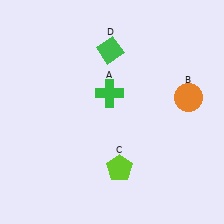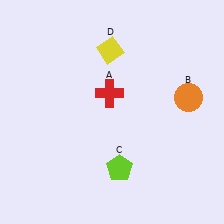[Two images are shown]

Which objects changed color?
A changed from green to red. D changed from green to yellow.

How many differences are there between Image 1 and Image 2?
There are 2 differences between the two images.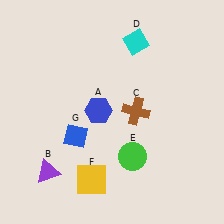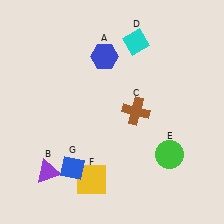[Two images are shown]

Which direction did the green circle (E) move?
The green circle (E) moved right.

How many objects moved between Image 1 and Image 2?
3 objects moved between the two images.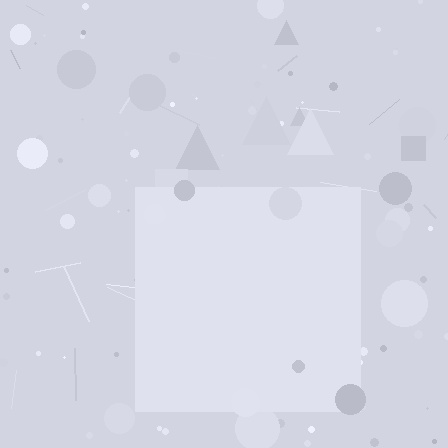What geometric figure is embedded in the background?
A square is embedded in the background.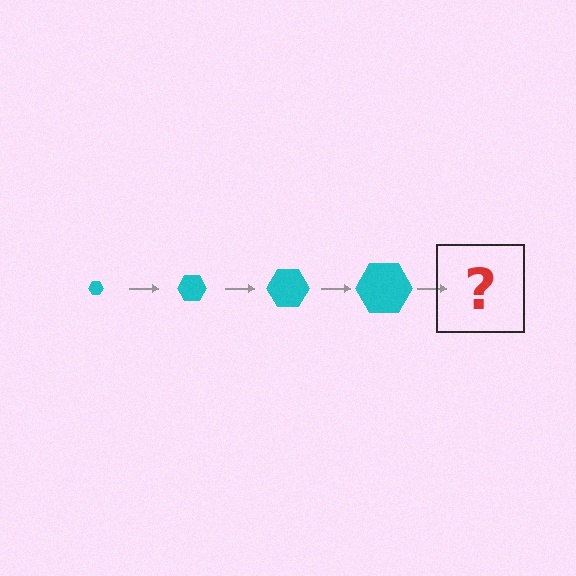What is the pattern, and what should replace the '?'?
The pattern is that the hexagon gets progressively larger each step. The '?' should be a cyan hexagon, larger than the previous one.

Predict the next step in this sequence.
The next step is a cyan hexagon, larger than the previous one.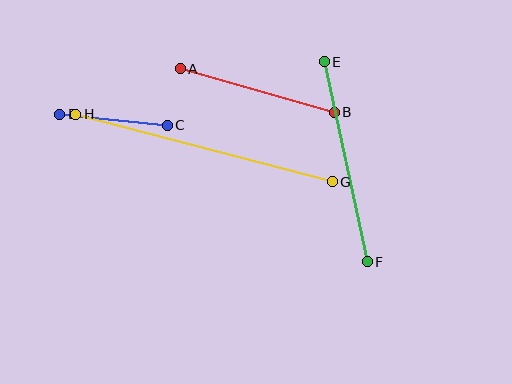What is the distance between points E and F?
The distance is approximately 205 pixels.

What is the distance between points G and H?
The distance is approximately 265 pixels.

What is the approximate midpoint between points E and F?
The midpoint is at approximately (346, 162) pixels.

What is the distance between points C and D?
The distance is approximately 108 pixels.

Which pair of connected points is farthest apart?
Points G and H are farthest apart.